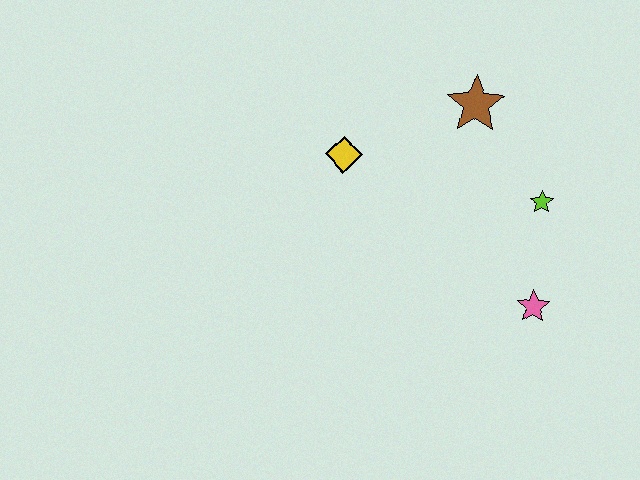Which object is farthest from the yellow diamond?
The pink star is farthest from the yellow diamond.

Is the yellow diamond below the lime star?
No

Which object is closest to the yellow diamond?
The brown star is closest to the yellow diamond.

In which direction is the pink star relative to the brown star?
The pink star is below the brown star.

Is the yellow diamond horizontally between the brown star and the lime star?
No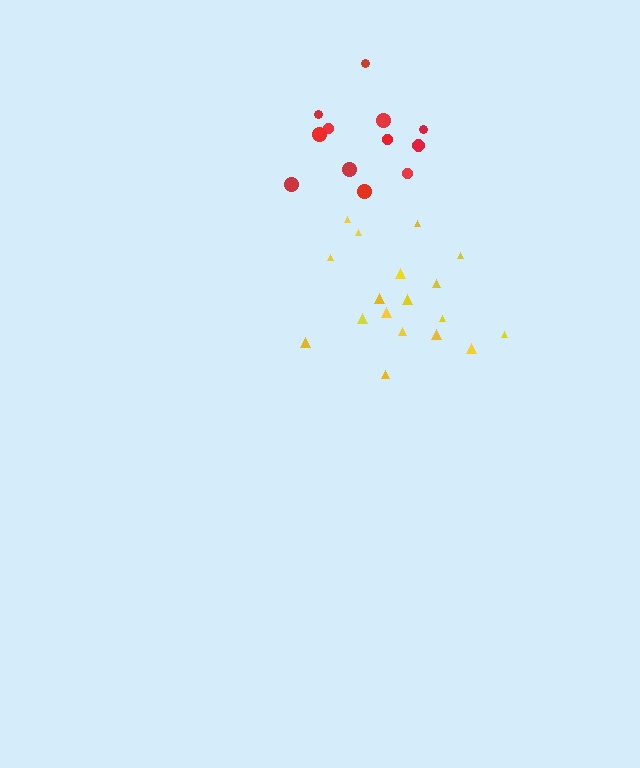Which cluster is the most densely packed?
Yellow.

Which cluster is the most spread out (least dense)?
Red.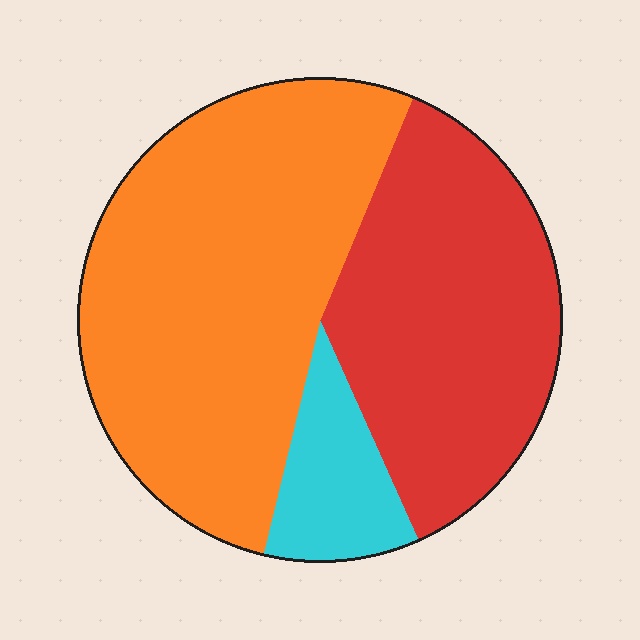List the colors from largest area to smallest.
From largest to smallest: orange, red, cyan.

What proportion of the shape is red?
Red covers roughly 35% of the shape.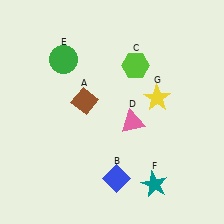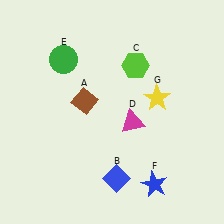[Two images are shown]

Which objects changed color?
D changed from pink to magenta. F changed from teal to blue.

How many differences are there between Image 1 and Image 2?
There are 2 differences between the two images.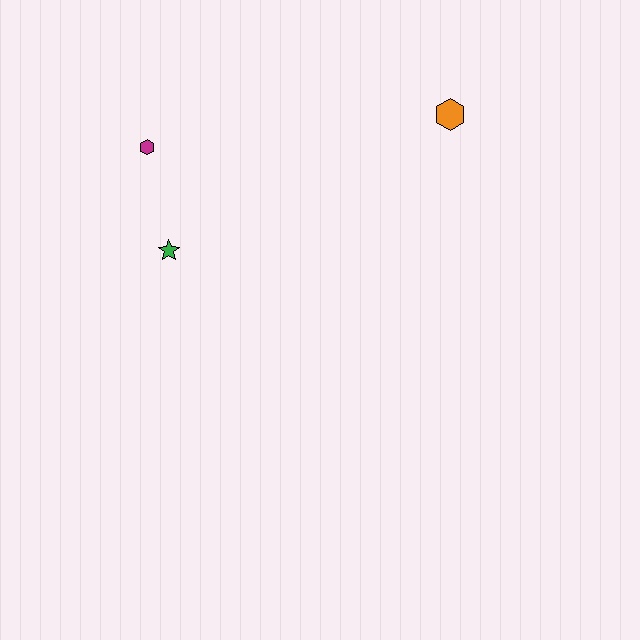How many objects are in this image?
There are 3 objects.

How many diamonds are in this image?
There are no diamonds.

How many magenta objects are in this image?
There is 1 magenta object.